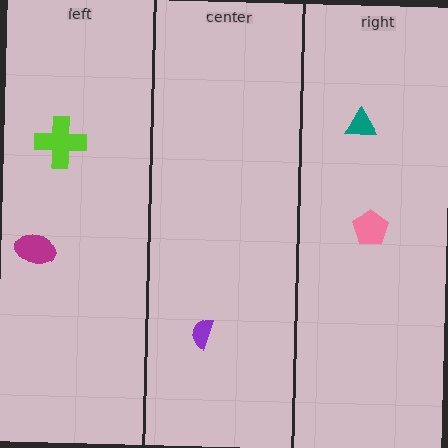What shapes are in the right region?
The teal triangle, the pink pentagon.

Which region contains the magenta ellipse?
The left region.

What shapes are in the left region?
The magenta ellipse, the lime cross.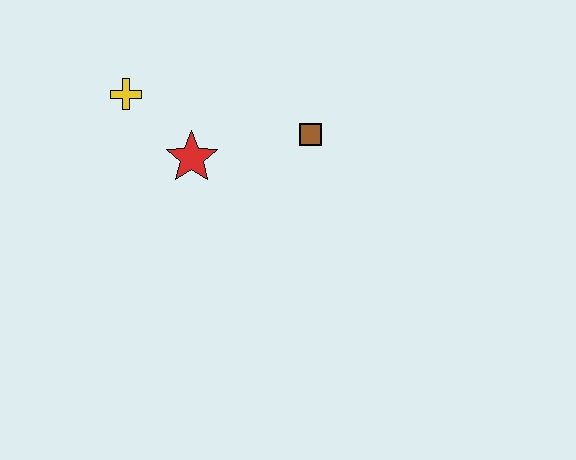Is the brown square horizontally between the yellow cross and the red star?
No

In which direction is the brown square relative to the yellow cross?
The brown square is to the right of the yellow cross.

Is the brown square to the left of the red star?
No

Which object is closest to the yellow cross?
The red star is closest to the yellow cross.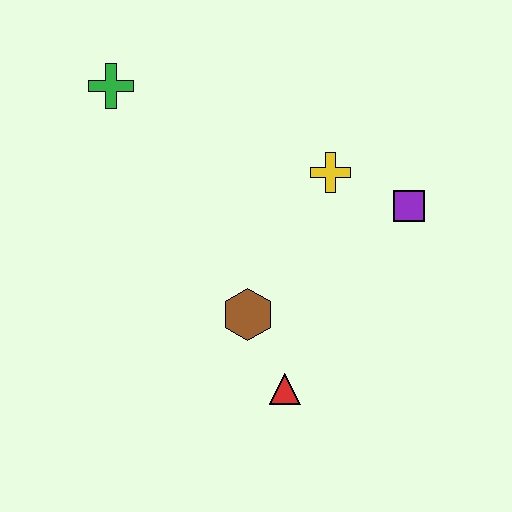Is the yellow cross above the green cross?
No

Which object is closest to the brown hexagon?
The red triangle is closest to the brown hexagon.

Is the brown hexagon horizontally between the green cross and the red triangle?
Yes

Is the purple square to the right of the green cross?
Yes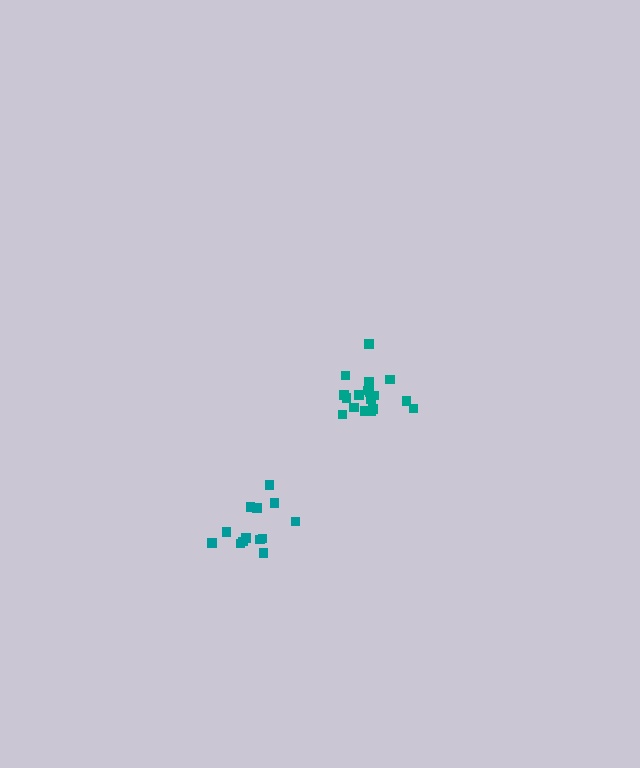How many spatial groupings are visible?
There are 2 spatial groupings.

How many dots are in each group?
Group 1: 13 dots, Group 2: 18 dots (31 total).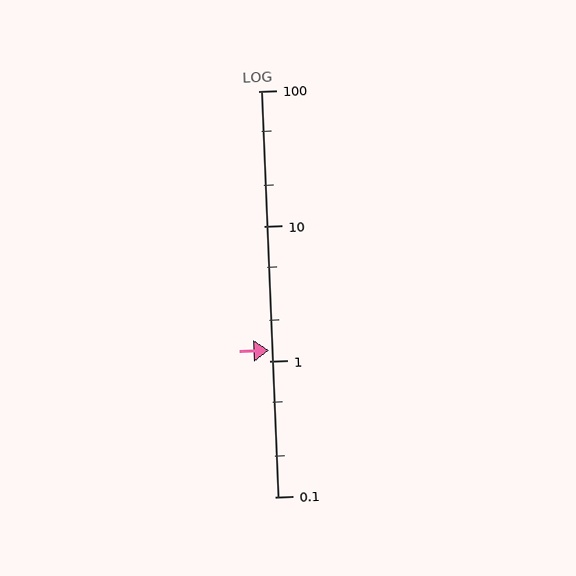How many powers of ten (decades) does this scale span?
The scale spans 3 decades, from 0.1 to 100.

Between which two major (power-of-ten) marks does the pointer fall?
The pointer is between 1 and 10.